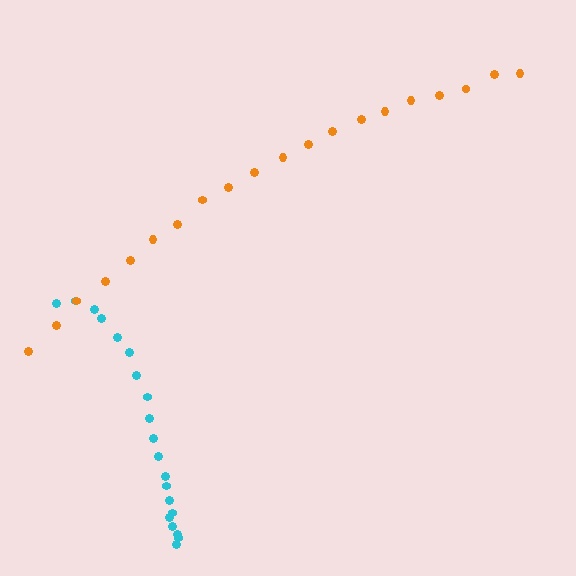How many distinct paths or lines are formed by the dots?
There are 2 distinct paths.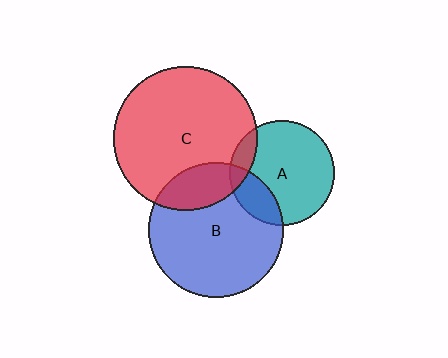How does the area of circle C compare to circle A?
Approximately 1.9 times.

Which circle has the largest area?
Circle C (red).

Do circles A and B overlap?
Yes.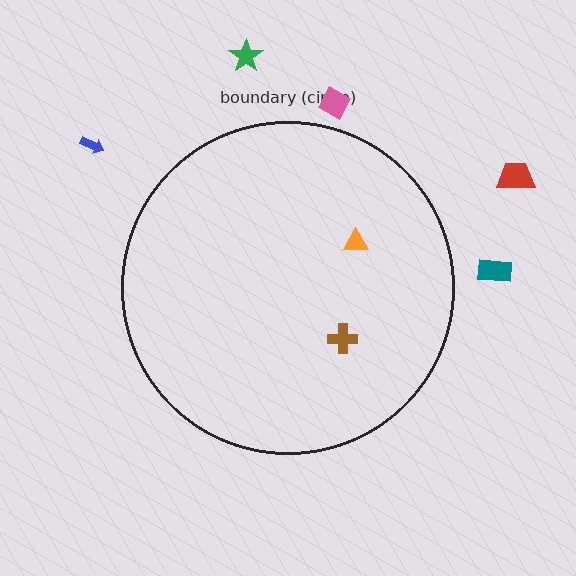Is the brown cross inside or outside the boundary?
Inside.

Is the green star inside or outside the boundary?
Outside.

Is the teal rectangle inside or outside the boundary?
Outside.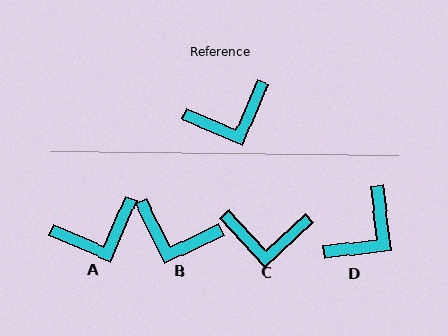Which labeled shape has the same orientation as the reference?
A.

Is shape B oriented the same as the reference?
No, it is off by about 41 degrees.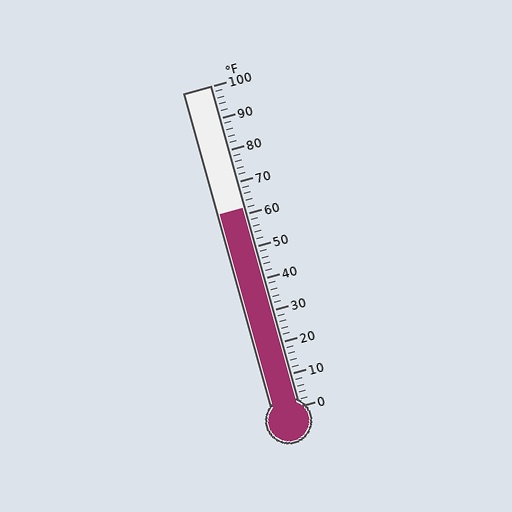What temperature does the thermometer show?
The thermometer shows approximately 62°F.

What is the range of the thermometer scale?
The thermometer scale ranges from 0°F to 100°F.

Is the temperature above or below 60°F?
The temperature is above 60°F.